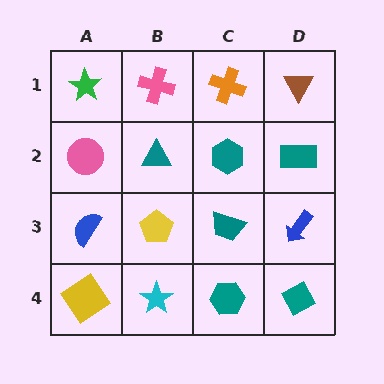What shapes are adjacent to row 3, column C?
A teal hexagon (row 2, column C), a teal hexagon (row 4, column C), a yellow pentagon (row 3, column B), a blue arrow (row 3, column D).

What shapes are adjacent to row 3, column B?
A teal triangle (row 2, column B), a cyan star (row 4, column B), a blue semicircle (row 3, column A), a teal trapezoid (row 3, column C).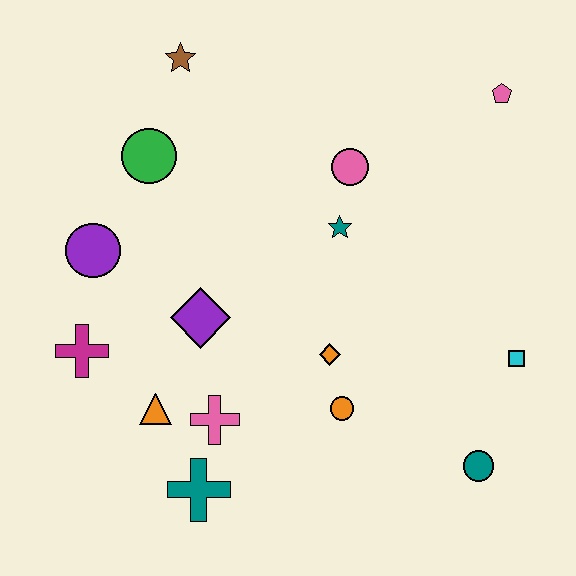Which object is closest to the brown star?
The green circle is closest to the brown star.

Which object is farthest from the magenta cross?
The pink pentagon is farthest from the magenta cross.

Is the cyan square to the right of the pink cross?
Yes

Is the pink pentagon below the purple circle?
No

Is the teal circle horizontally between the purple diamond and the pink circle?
No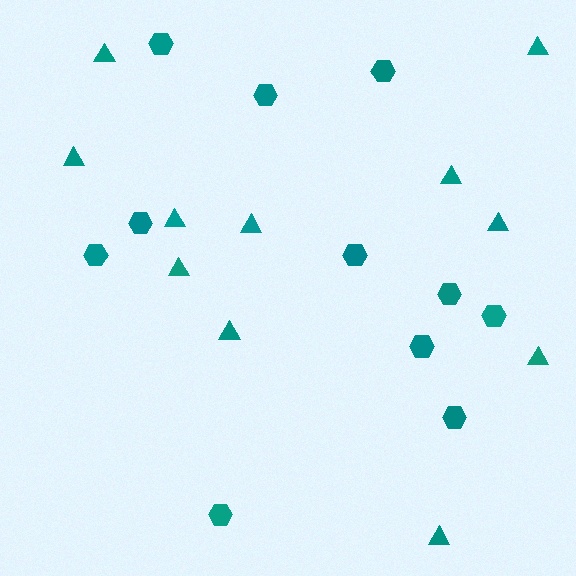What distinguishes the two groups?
There are 2 groups: one group of triangles (11) and one group of hexagons (11).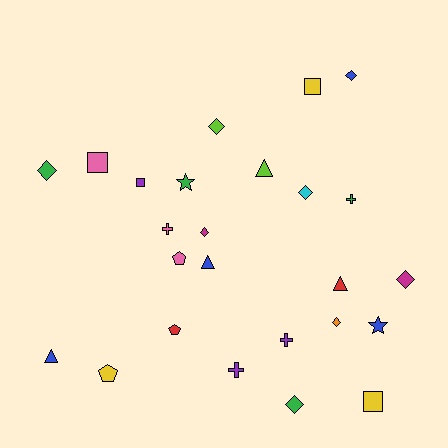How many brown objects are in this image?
There are no brown objects.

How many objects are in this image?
There are 25 objects.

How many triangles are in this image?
There are 4 triangles.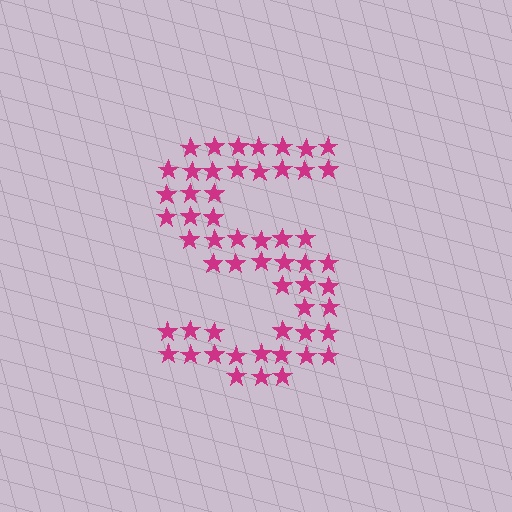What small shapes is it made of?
It is made of small stars.